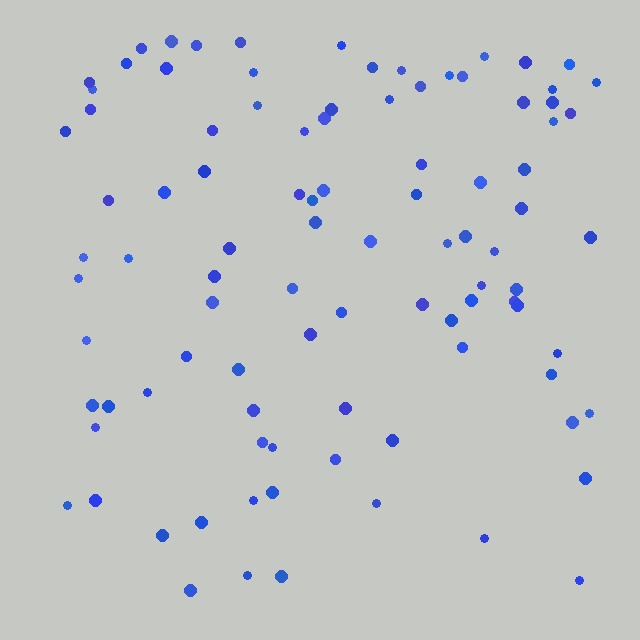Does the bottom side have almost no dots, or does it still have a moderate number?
Still a moderate number, just noticeably fewer than the top.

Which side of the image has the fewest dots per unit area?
The bottom.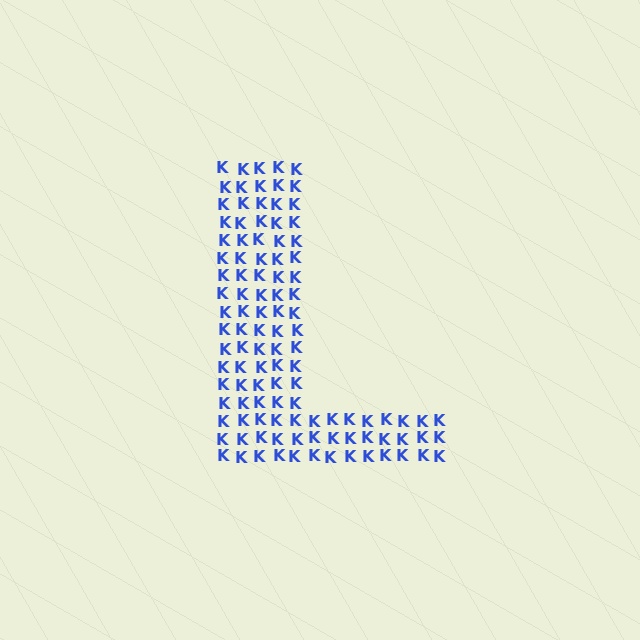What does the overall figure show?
The overall figure shows the letter L.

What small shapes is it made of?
It is made of small letter K's.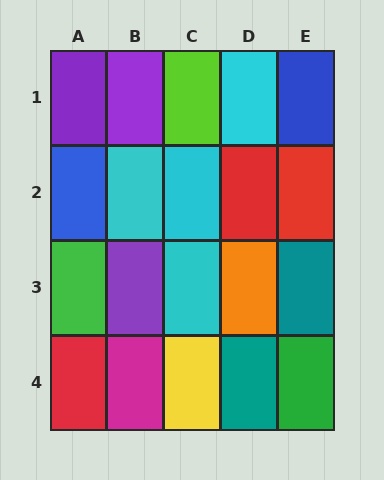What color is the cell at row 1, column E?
Blue.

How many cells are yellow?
1 cell is yellow.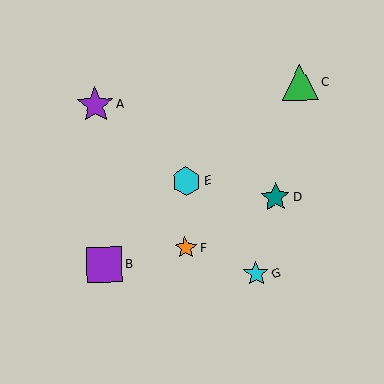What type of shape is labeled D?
Shape D is a teal star.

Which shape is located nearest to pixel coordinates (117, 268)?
The purple square (labeled B) at (105, 265) is nearest to that location.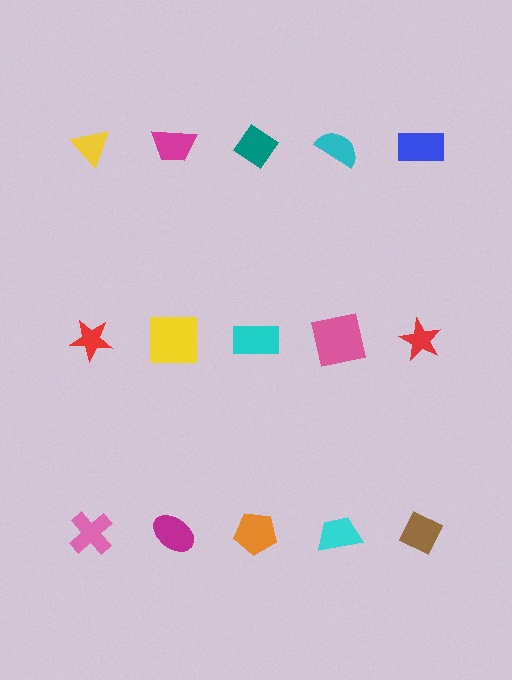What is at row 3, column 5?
A brown diamond.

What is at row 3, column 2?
A magenta ellipse.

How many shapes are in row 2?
5 shapes.